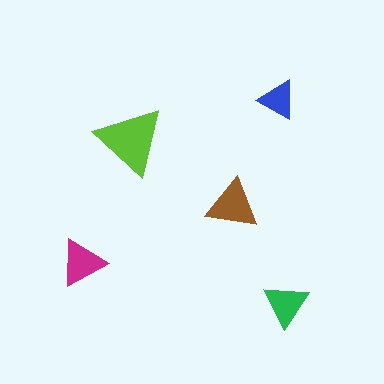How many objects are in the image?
There are 5 objects in the image.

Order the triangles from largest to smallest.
the lime one, the brown one, the magenta one, the green one, the blue one.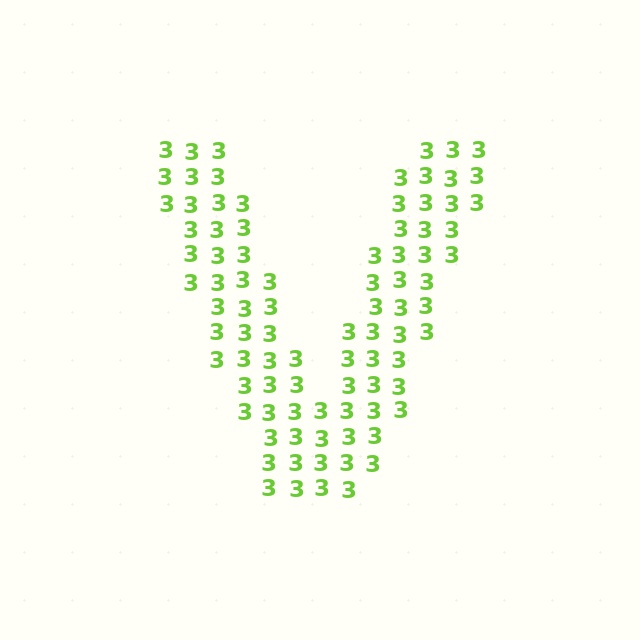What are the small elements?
The small elements are digit 3's.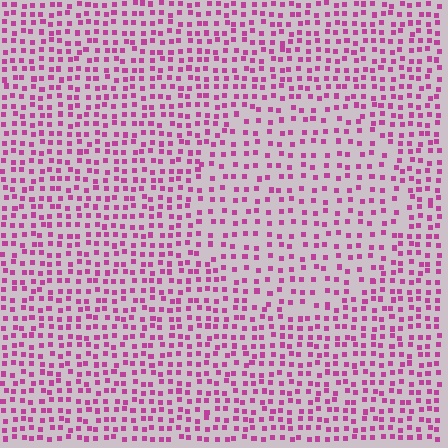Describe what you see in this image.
The image contains small magenta elements arranged at two different densities. A circle-shaped region is visible where the elements are less densely packed than the surrounding area.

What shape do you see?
I see a circle.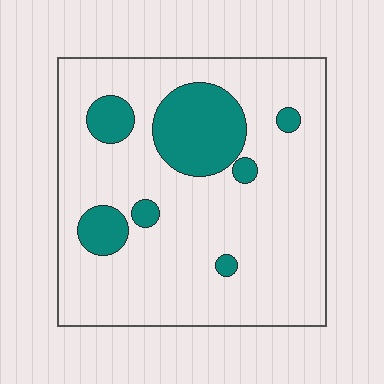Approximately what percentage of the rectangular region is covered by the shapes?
Approximately 20%.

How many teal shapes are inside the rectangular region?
7.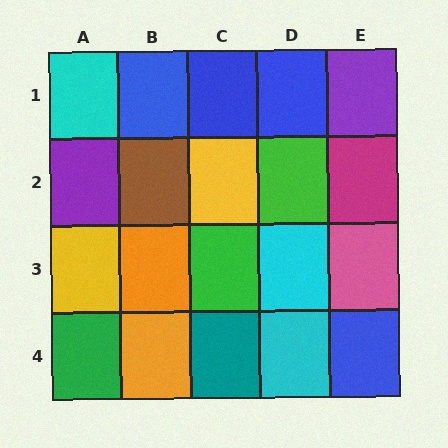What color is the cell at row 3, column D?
Cyan.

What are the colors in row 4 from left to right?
Green, orange, teal, cyan, blue.